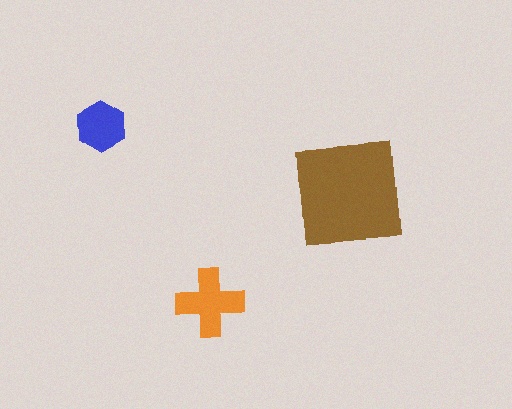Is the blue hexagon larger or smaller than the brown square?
Smaller.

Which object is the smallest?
The blue hexagon.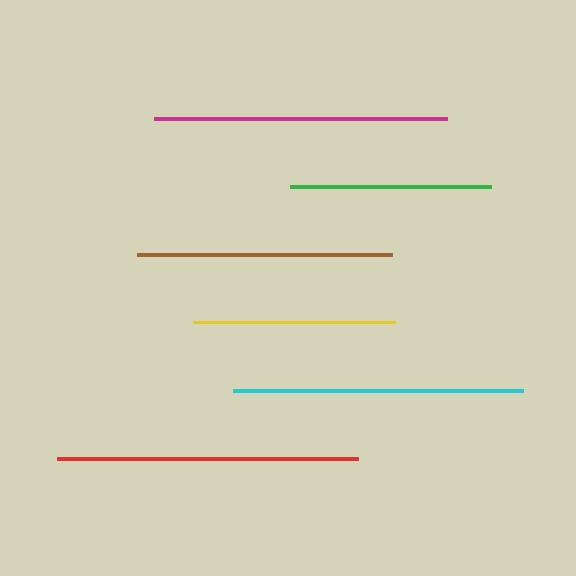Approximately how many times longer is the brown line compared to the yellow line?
The brown line is approximately 1.3 times the length of the yellow line.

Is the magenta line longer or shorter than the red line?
The red line is longer than the magenta line.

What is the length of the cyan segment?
The cyan segment is approximately 290 pixels long.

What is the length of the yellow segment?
The yellow segment is approximately 202 pixels long.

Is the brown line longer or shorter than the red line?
The red line is longer than the brown line.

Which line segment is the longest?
The red line is the longest at approximately 301 pixels.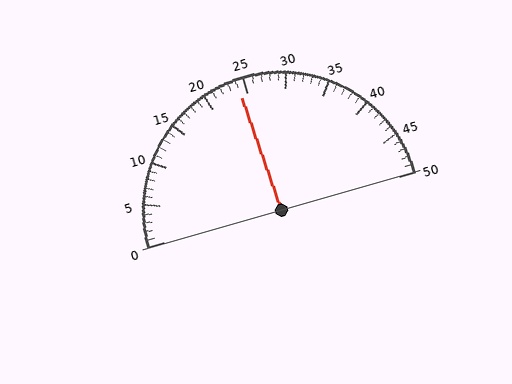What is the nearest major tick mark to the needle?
The nearest major tick mark is 25.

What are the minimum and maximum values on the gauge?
The gauge ranges from 0 to 50.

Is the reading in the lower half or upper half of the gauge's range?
The reading is in the lower half of the range (0 to 50).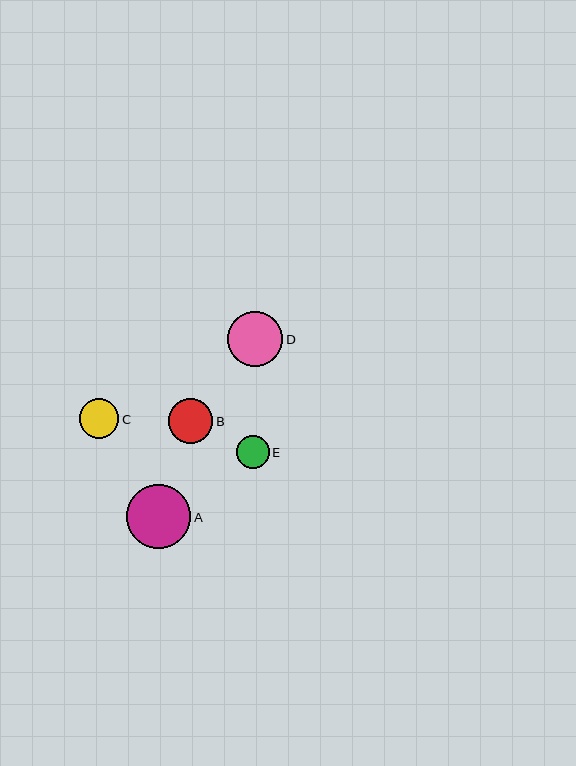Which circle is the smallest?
Circle E is the smallest with a size of approximately 33 pixels.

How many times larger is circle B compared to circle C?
Circle B is approximately 1.1 times the size of circle C.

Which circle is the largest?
Circle A is the largest with a size of approximately 64 pixels.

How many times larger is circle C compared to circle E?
Circle C is approximately 1.2 times the size of circle E.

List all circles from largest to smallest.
From largest to smallest: A, D, B, C, E.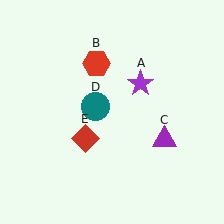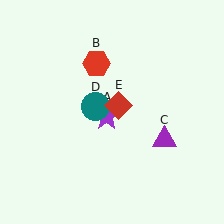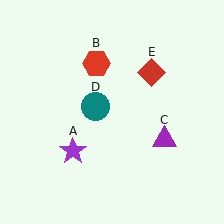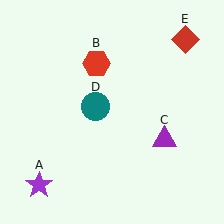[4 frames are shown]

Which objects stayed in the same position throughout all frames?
Red hexagon (object B) and purple triangle (object C) and teal circle (object D) remained stationary.